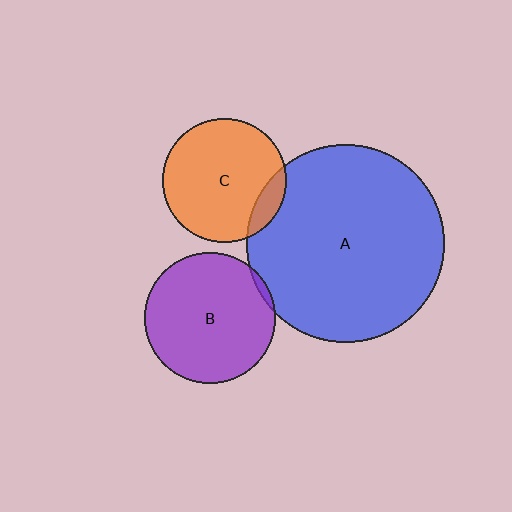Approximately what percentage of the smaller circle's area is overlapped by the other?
Approximately 5%.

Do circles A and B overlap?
Yes.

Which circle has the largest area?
Circle A (blue).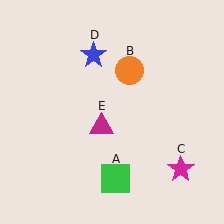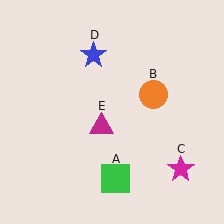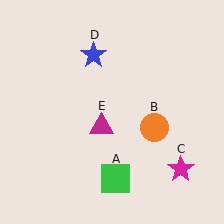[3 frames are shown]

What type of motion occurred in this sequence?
The orange circle (object B) rotated clockwise around the center of the scene.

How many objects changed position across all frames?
1 object changed position: orange circle (object B).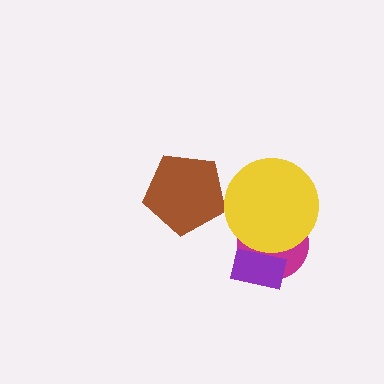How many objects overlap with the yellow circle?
1 object overlaps with the yellow circle.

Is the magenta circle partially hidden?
Yes, it is partially covered by another shape.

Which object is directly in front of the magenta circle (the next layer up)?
The yellow circle is directly in front of the magenta circle.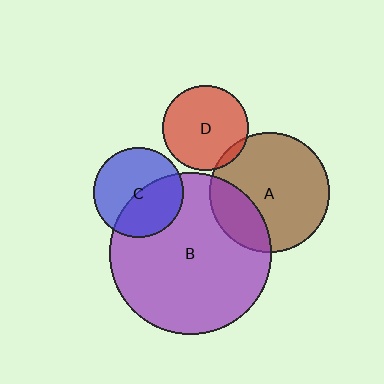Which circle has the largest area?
Circle B (purple).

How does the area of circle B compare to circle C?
Approximately 3.2 times.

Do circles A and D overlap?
Yes.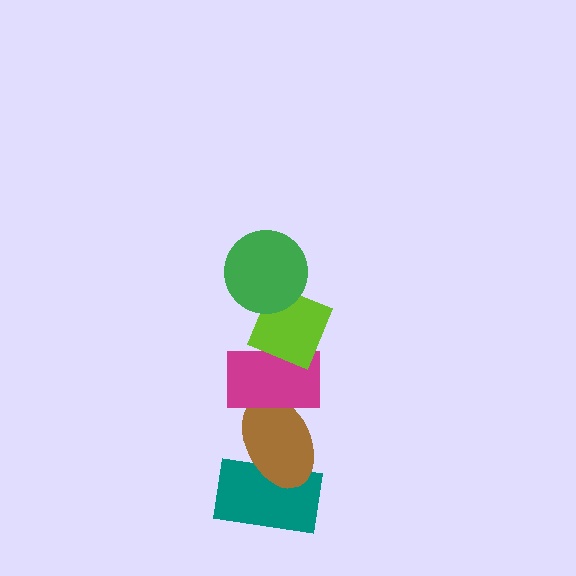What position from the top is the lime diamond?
The lime diamond is 2nd from the top.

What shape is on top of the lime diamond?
The green circle is on top of the lime diamond.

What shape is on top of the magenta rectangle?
The lime diamond is on top of the magenta rectangle.